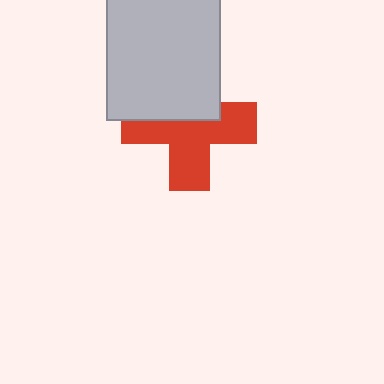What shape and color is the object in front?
The object in front is a light gray rectangle.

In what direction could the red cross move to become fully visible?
The red cross could move down. That would shift it out from behind the light gray rectangle entirely.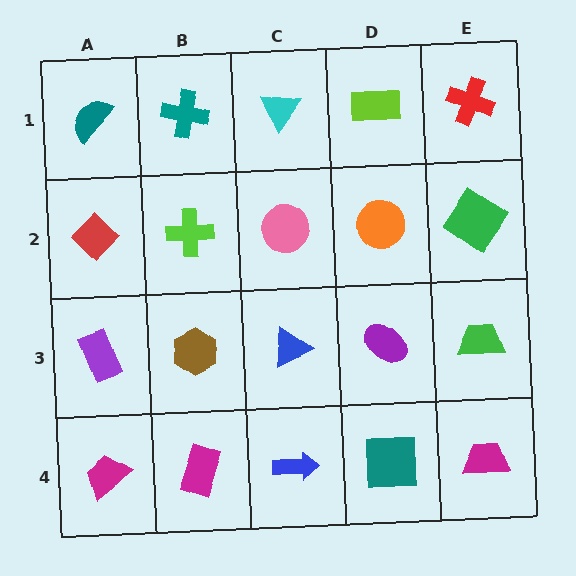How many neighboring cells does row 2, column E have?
3.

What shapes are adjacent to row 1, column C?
A pink circle (row 2, column C), a teal cross (row 1, column B), a lime rectangle (row 1, column D).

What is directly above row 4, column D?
A purple ellipse.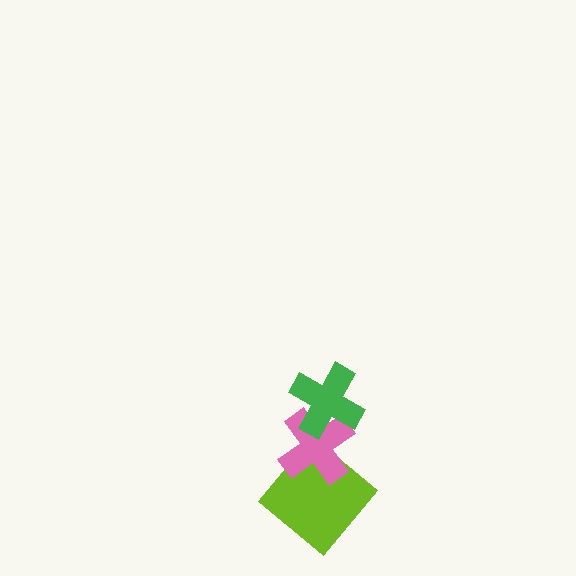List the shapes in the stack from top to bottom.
From top to bottom: the green cross, the pink cross, the lime diamond.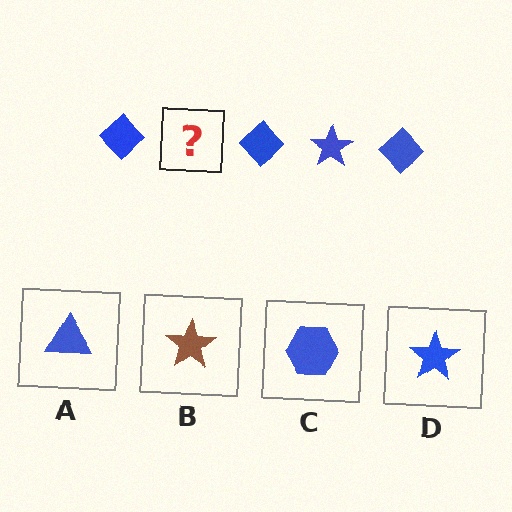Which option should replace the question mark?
Option D.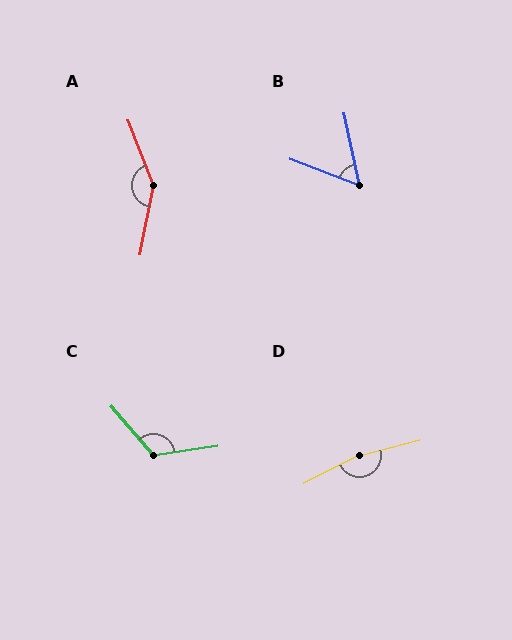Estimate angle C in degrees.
Approximately 122 degrees.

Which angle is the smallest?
B, at approximately 57 degrees.